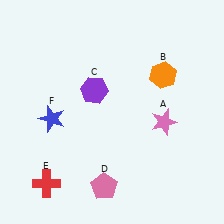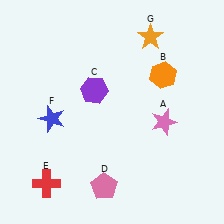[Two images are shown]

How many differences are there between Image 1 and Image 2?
There is 1 difference between the two images.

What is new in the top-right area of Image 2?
An orange star (G) was added in the top-right area of Image 2.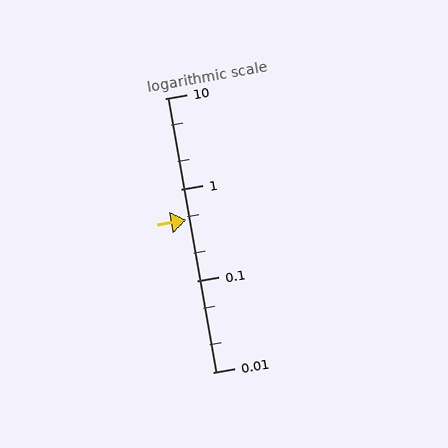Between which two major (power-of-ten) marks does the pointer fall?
The pointer is between 0.1 and 1.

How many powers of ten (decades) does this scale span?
The scale spans 3 decades, from 0.01 to 10.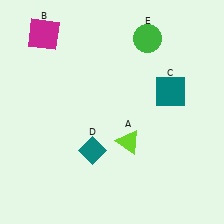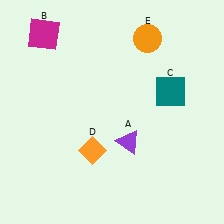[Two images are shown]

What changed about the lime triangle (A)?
In Image 1, A is lime. In Image 2, it changed to purple.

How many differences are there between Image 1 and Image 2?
There are 3 differences between the two images.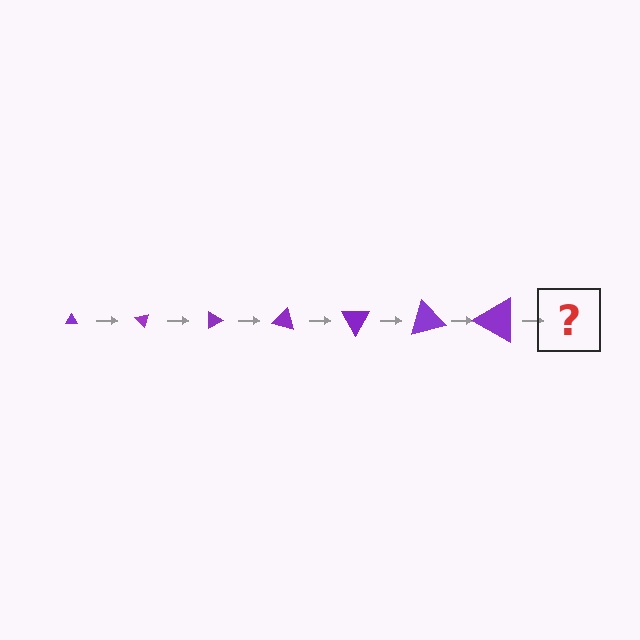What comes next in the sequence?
The next element should be a triangle, larger than the previous one and rotated 315 degrees from the start.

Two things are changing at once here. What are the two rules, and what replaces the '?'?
The two rules are that the triangle grows larger each step and it rotates 45 degrees each step. The '?' should be a triangle, larger than the previous one and rotated 315 degrees from the start.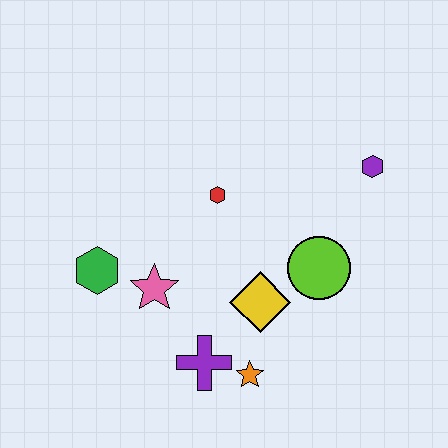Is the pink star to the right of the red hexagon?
No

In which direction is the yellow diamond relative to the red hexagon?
The yellow diamond is below the red hexagon.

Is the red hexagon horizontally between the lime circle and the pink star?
Yes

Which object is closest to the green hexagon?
The pink star is closest to the green hexagon.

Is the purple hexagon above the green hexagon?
Yes